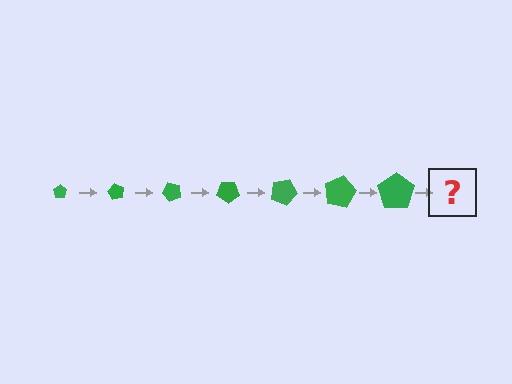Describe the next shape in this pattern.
It should be a pentagon, larger than the previous one and rotated 420 degrees from the start.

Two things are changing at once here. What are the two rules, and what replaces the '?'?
The two rules are that the pentagon grows larger each step and it rotates 60 degrees each step. The '?' should be a pentagon, larger than the previous one and rotated 420 degrees from the start.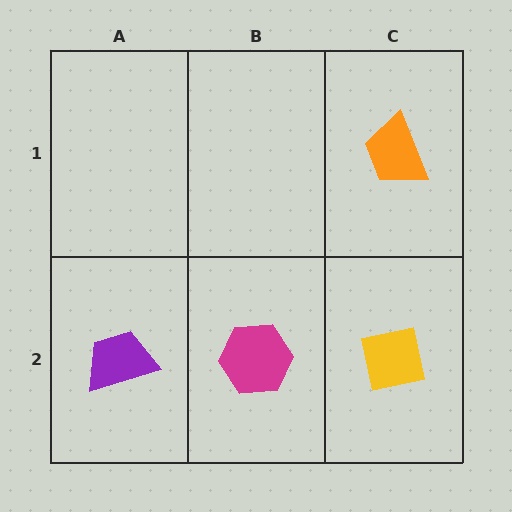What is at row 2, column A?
A purple trapezoid.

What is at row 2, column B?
A magenta hexagon.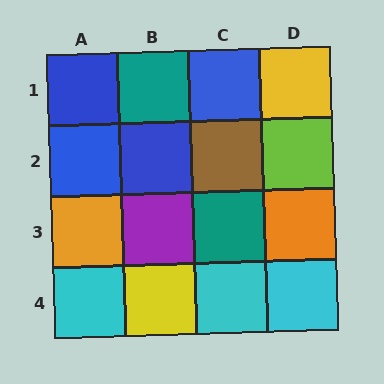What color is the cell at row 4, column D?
Cyan.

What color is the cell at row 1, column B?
Teal.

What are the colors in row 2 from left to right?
Blue, blue, brown, lime.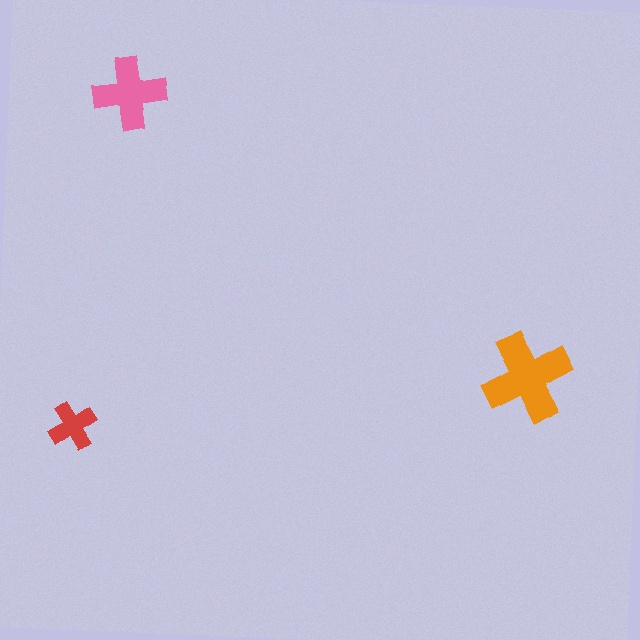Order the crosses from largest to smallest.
the orange one, the pink one, the red one.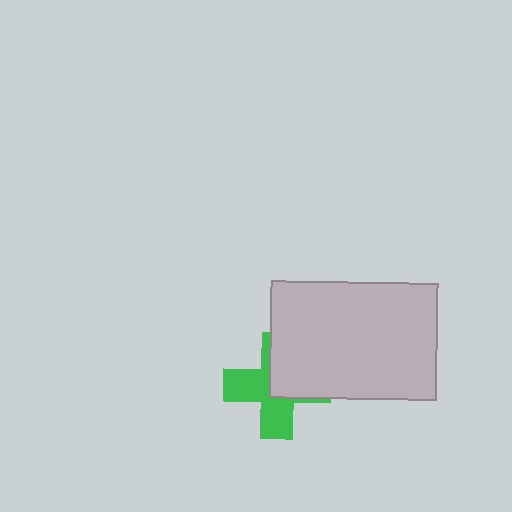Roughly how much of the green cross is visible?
About half of it is visible (roughly 55%).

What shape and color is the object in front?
The object in front is a light gray rectangle.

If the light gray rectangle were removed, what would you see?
You would see the complete green cross.